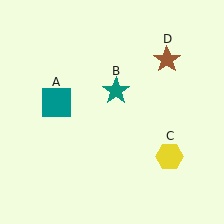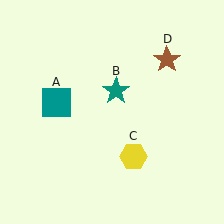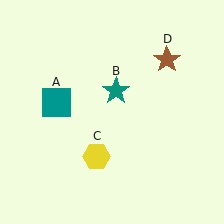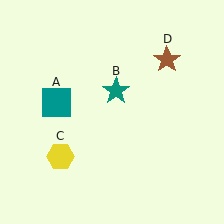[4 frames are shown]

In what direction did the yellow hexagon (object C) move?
The yellow hexagon (object C) moved left.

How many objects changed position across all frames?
1 object changed position: yellow hexagon (object C).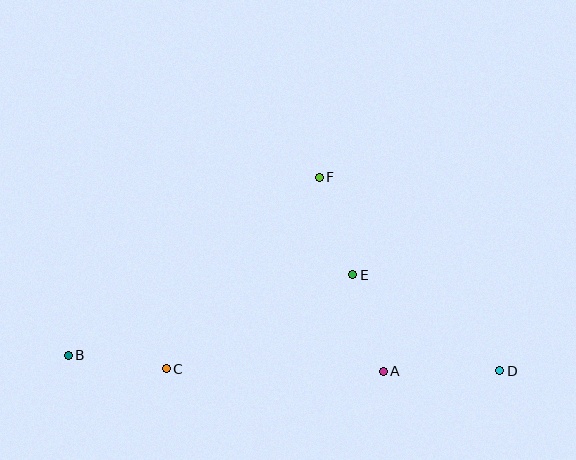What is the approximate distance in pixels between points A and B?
The distance between A and B is approximately 315 pixels.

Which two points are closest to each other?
Points B and C are closest to each other.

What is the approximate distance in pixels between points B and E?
The distance between B and E is approximately 296 pixels.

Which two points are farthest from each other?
Points B and D are farthest from each other.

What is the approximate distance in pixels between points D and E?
The distance between D and E is approximately 175 pixels.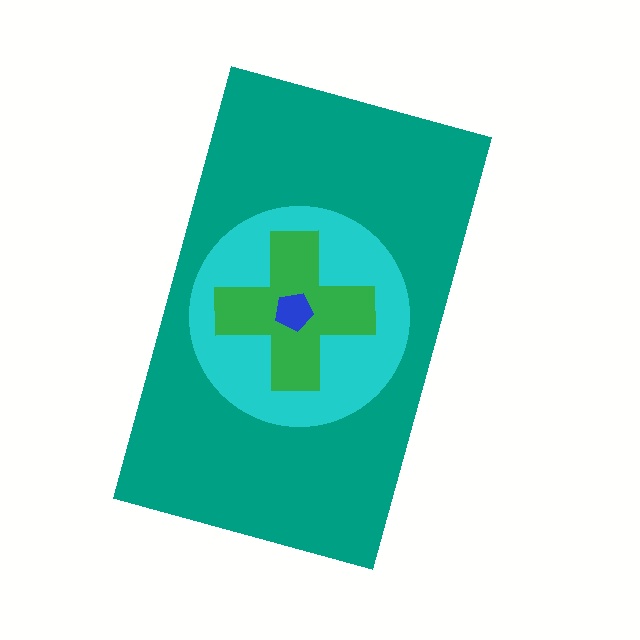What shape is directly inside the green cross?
The blue pentagon.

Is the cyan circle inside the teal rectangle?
Yes.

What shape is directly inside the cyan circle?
The green cross.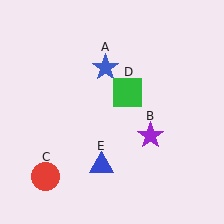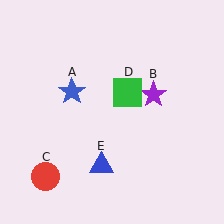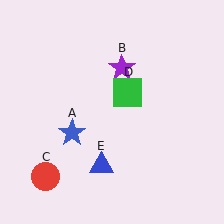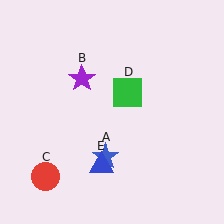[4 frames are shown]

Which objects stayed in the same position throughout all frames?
Red circle (object C) and green square (object D) and blue triangle (object E) remained stationary.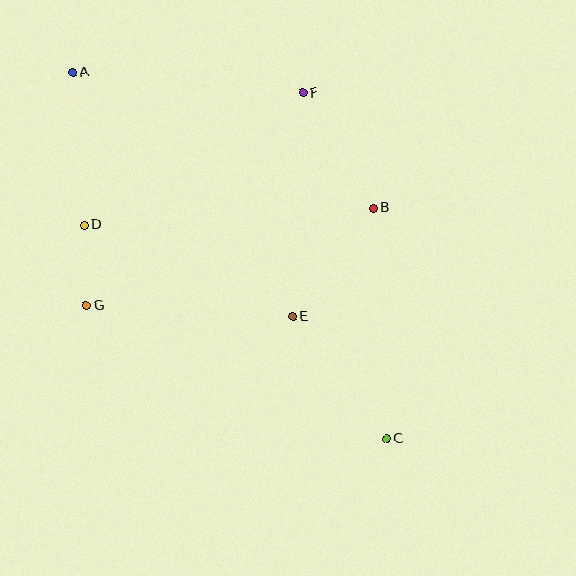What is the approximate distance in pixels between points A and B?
The distance between A and B is approximately 330 pixels.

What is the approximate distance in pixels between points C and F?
The distance between C and F is approximately 356 pixels.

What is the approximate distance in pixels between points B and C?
The distance between B and C is approximately 231 pixels.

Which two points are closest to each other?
Points D and G are closest to each other.